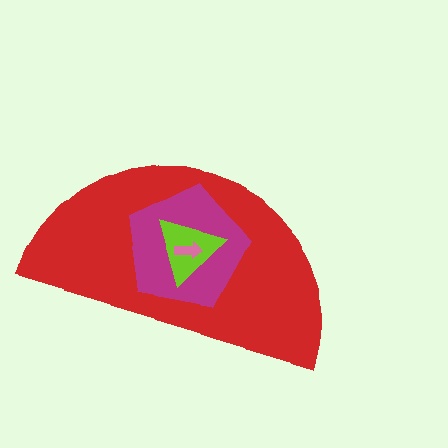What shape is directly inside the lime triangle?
The pink arrow.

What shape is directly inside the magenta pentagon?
The lime triangle.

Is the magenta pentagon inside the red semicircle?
Yes.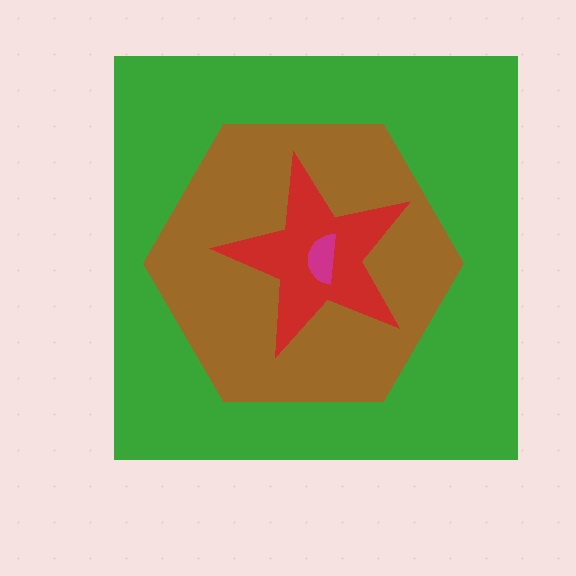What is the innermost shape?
The magenta semicircle.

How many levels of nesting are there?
4.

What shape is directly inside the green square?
The brown hexagon.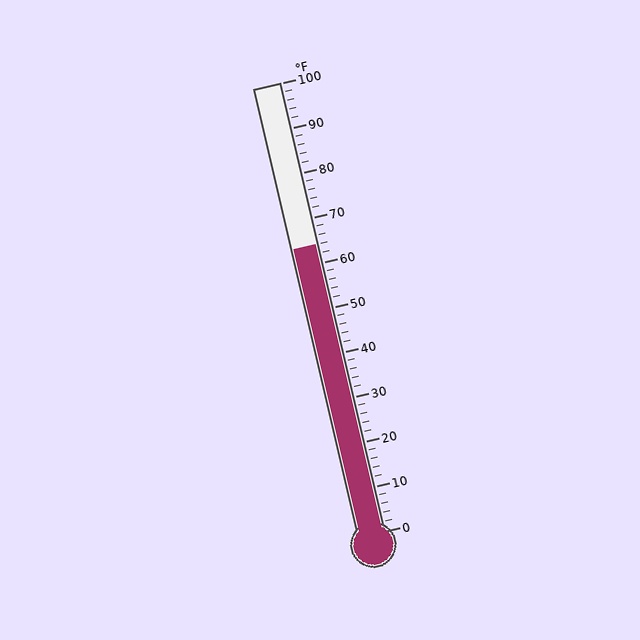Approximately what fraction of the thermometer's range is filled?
The thermometer is filled to approximately 65% of its range.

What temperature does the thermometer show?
The thermometer shows approximately 64°F.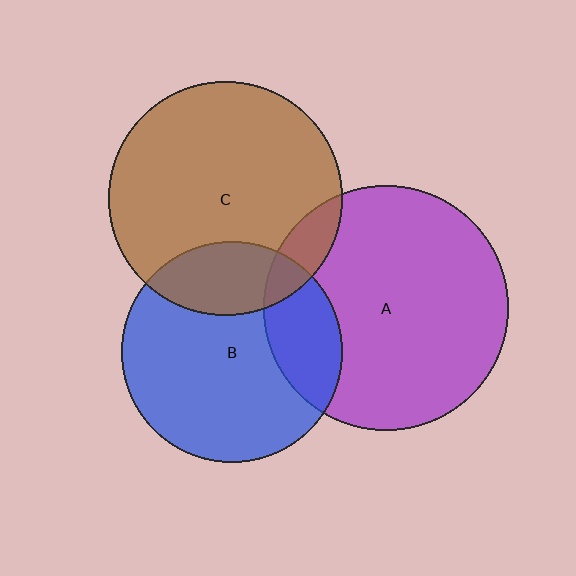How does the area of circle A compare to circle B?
Approximately 1.2 times.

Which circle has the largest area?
Circle A (purple).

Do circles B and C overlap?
Yes.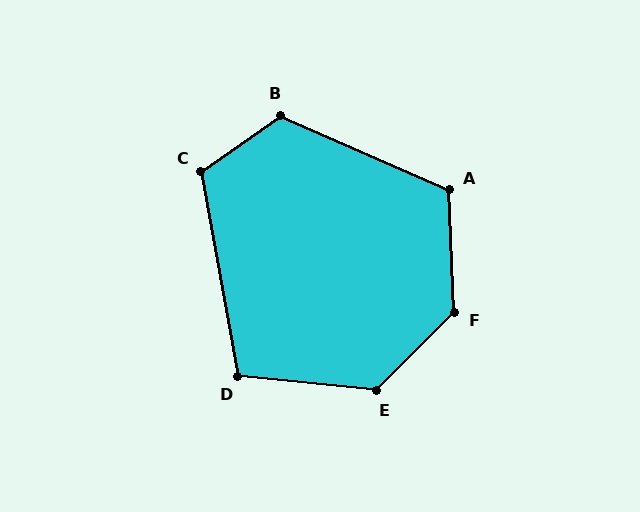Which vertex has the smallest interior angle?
D, at approximately 106 degrees.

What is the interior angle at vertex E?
Approximately 129 degrees (obtuse).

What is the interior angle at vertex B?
Approximately 121 degrees (obtuse).